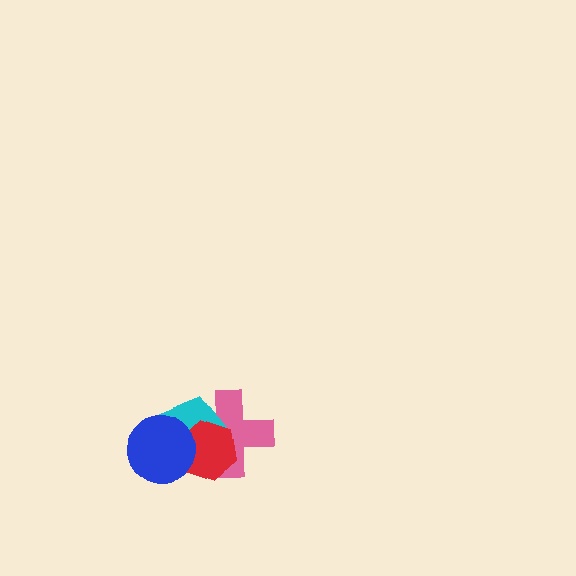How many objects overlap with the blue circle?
2 objects overlap with the blue circle.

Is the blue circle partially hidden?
No, no other shape covers it.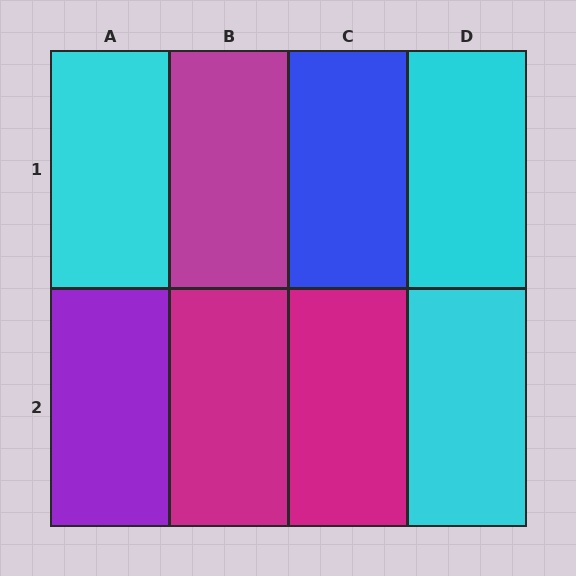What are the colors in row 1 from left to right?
Cyan, magenta, blue, cyan.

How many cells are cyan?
3 cells are cyan.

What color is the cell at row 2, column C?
Magenta.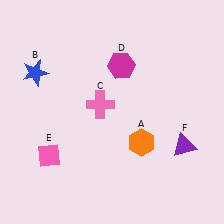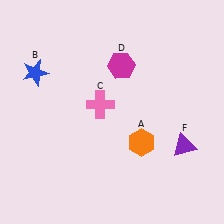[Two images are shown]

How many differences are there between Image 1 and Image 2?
There is 1 difference between the two images.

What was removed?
The pink diamond (E) was removed in Image 2.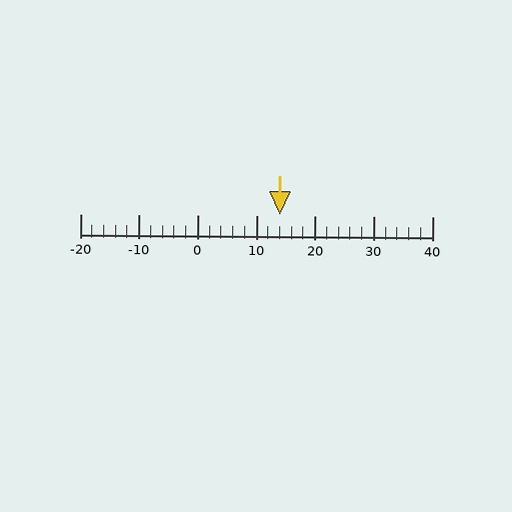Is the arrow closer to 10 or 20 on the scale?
The arrow is closer to 10.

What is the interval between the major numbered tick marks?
The major tick marks are spaced 10 units apart.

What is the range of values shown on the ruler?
The ruler shows values from -20 to 40.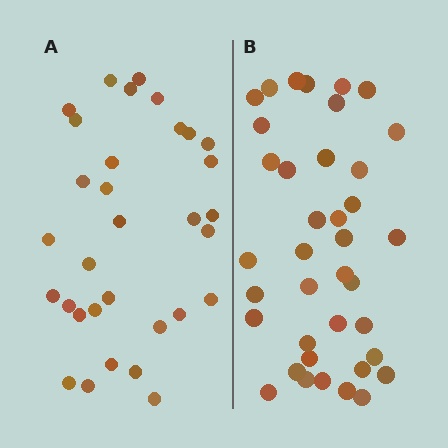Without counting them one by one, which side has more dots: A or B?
Region B (the right region) has more dots.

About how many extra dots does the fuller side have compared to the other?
Region B has about 6 more dots than region A.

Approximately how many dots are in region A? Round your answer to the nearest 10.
About 30 dots. (The exact count is 32, which rounds to 30.)